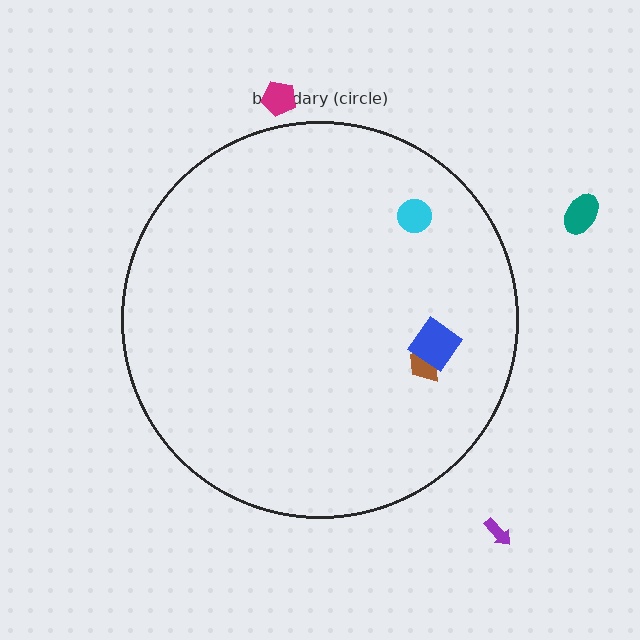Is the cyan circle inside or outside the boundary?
Inside.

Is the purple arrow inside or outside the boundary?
Outside.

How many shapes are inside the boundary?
3 inside, 3 outside.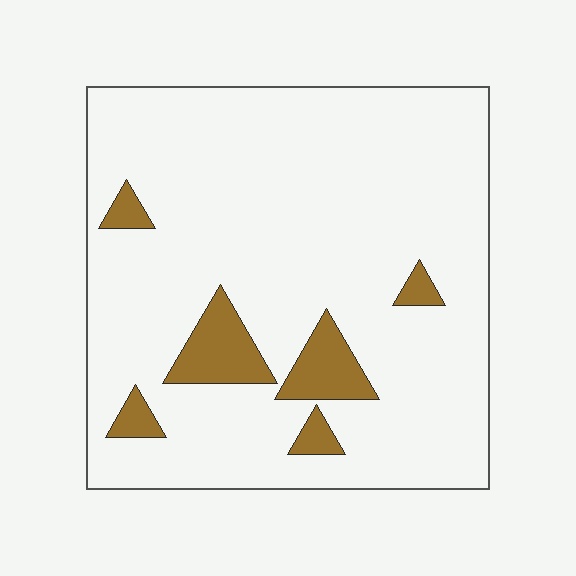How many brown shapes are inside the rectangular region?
6.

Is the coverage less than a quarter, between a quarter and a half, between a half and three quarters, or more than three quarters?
Less than a quarter.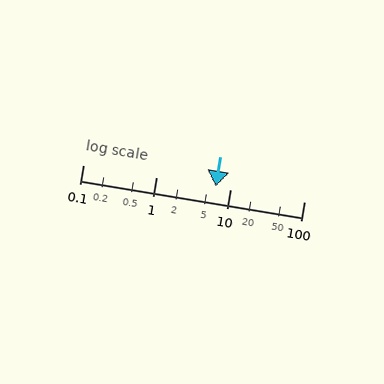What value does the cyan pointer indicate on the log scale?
The pointer indicates approximately 6.3.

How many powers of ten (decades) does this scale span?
The scale spans 3 decades, from 0.1 to 100.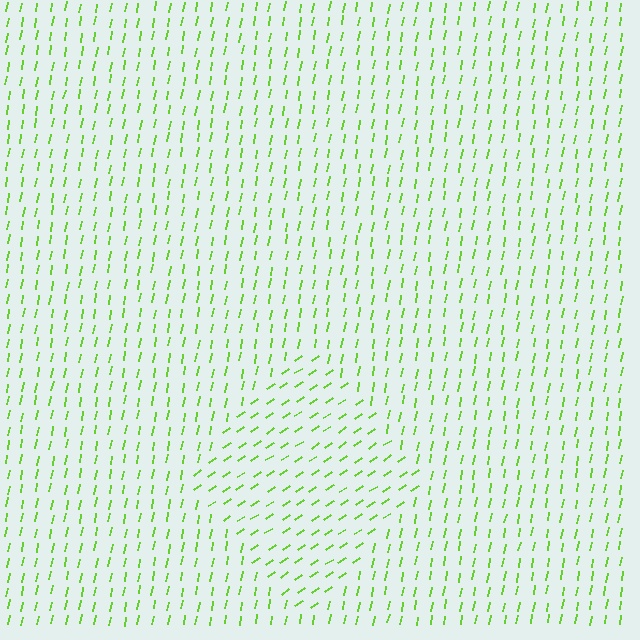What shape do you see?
I see a diamond.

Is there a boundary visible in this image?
Yes, there is a texture boundary formed by a change in line orientation.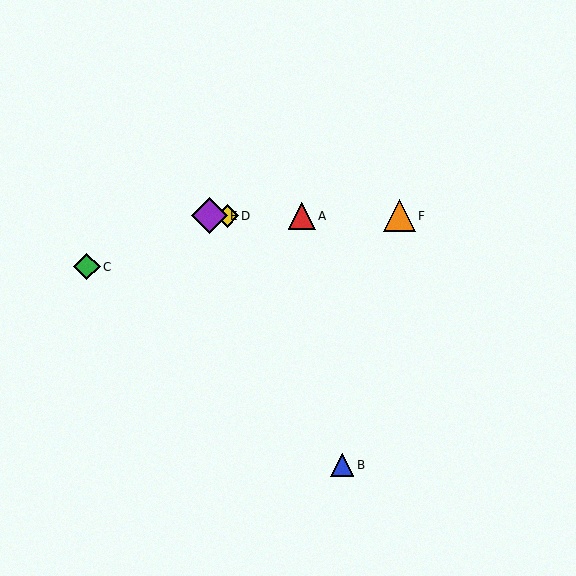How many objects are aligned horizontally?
4 objects (A, D, E, F) are aligned horizontally.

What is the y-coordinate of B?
Object B is at y≈465.